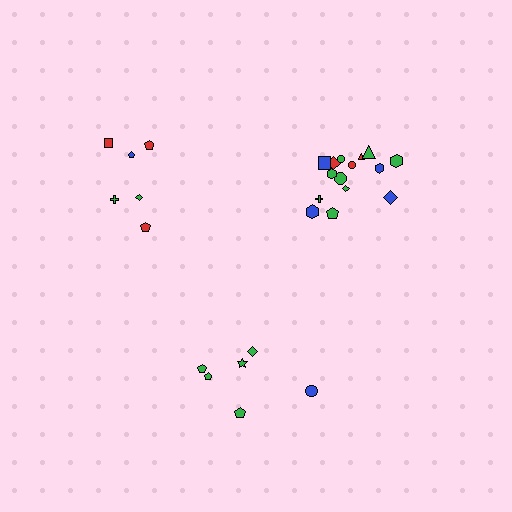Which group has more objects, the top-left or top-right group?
The top-right group.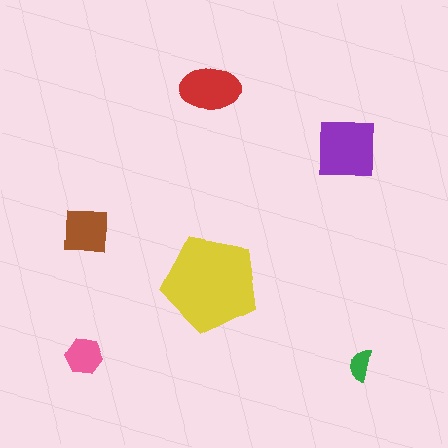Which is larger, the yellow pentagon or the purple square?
The yellow pentagon.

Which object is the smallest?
The green semicircle.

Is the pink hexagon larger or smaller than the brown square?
Smaller.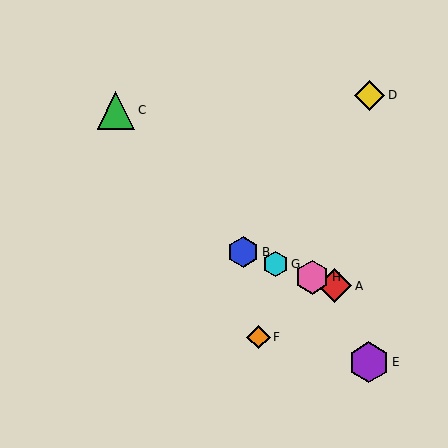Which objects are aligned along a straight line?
Objects A, B, G, H are aligned along a straight line.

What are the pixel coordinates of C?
Object C is at (116, 110).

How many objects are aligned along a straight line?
4 objects (A, B, G, H) are aligned along a straight line.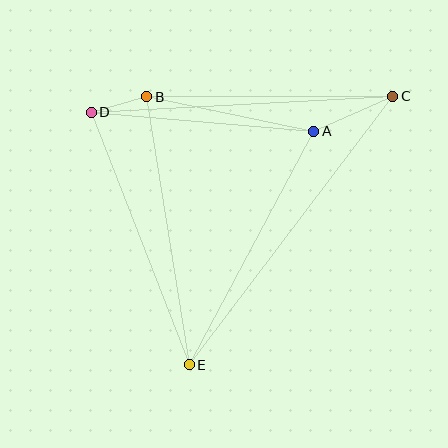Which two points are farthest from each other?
Points C and E are farthest from each other.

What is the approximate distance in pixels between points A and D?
The distance between A and D is approximately 223 pixels.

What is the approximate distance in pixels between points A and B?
The distance between A and B is approximately 171 pixels.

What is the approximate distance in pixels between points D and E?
The distance between D and E is approximately 271 pixels.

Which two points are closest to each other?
Points B and D are closest to each other.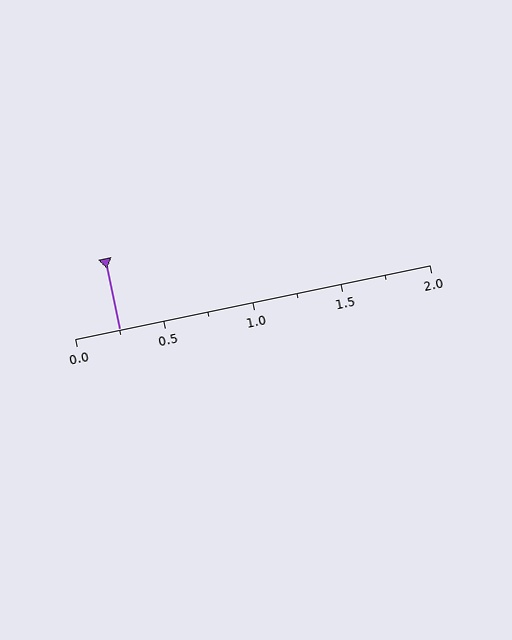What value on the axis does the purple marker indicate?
The marker indicates approximately 0.25.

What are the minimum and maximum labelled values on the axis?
The axis runs from 0.0 to 2.0.